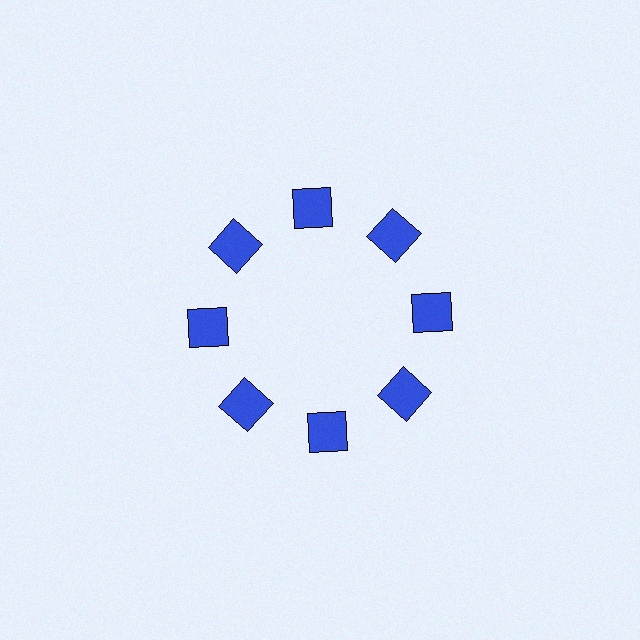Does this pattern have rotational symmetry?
Yes, this pattern has 8-fold rotational symmetry. It looks the same after rotating 45 degrees around the center.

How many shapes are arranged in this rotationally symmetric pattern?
There are 8 shapes, arranged in 8 groups of 1.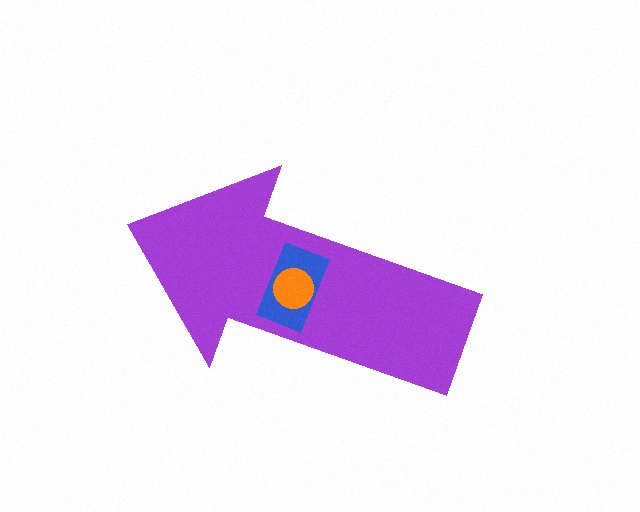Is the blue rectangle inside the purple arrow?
Yes.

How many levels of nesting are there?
3.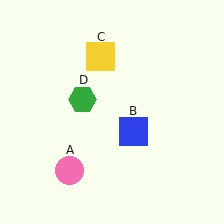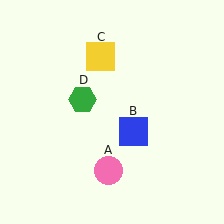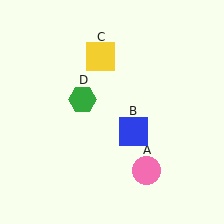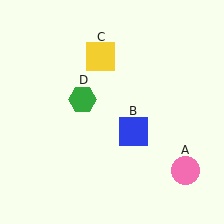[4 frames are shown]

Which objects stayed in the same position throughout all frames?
Blue square (object B) and yellow square (object C) and green hexagon (object D) remained stationary.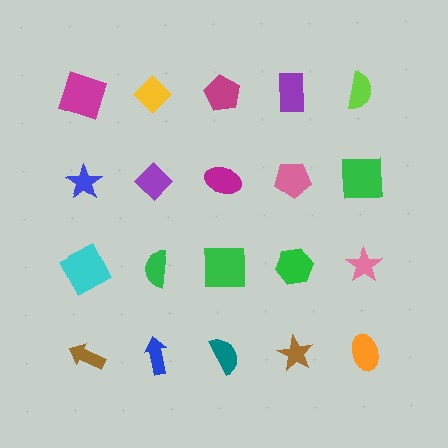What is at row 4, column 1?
A brown arrow.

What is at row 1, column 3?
A magenta pentagon.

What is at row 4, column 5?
An orange ellipse.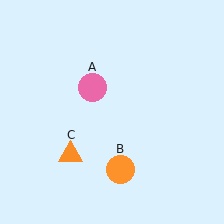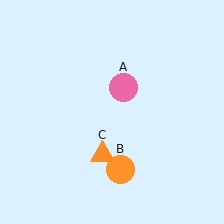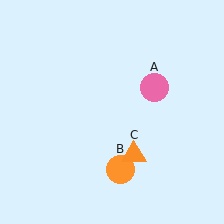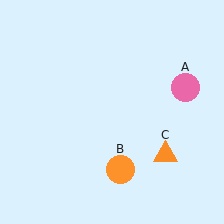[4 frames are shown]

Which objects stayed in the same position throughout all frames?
Orange circle (object B) remained stationary.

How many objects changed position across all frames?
2 objects changed position: pink circle (object A), orange triangle (object C).